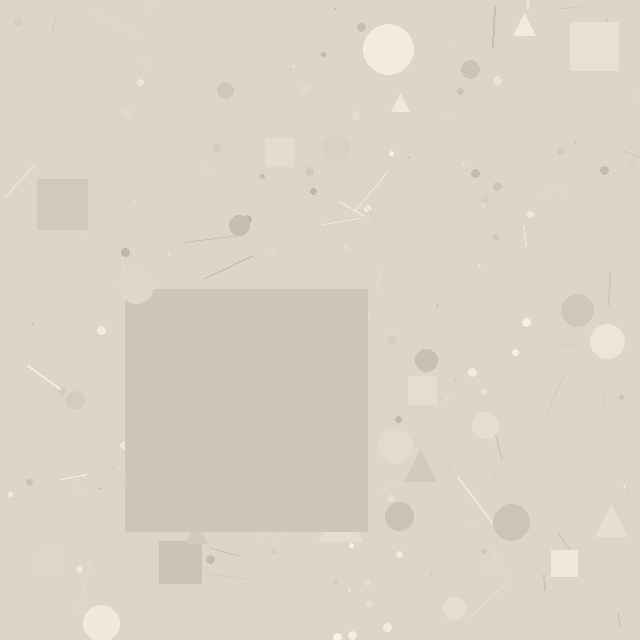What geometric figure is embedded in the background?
A square is embedded in the background.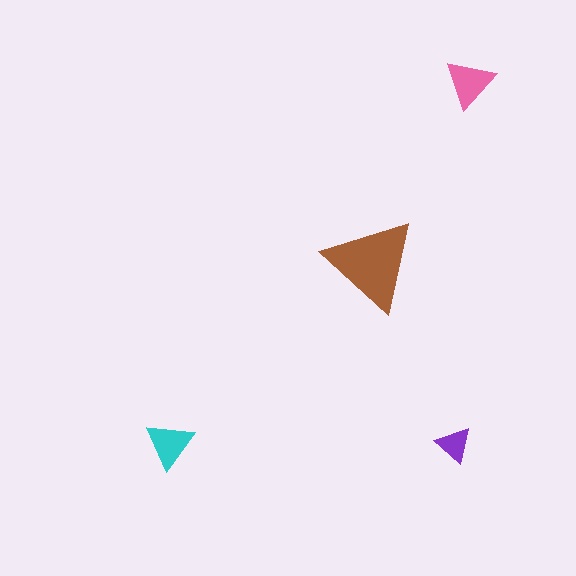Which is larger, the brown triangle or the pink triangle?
The brown one.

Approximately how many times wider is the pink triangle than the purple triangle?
About 1.5 times wider.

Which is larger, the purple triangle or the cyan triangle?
The cyan one.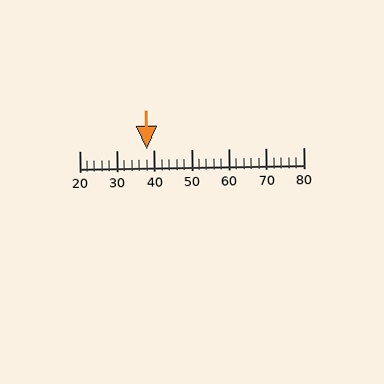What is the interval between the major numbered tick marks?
The major tick marks are spaced 10 units apart.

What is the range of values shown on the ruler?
The ruler shows values from 20 to 80.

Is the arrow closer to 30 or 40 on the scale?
The arrow is closer to 40.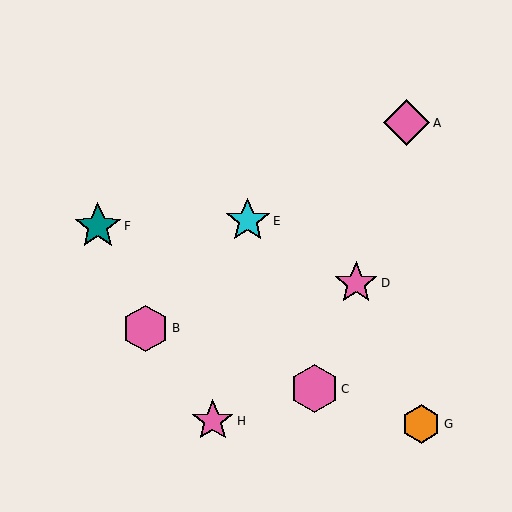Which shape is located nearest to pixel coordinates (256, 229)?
The cyan star (labeled E) at (248, 221) is nearest to that location.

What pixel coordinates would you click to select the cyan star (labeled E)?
Click at (248, 221) to select the cyan star E.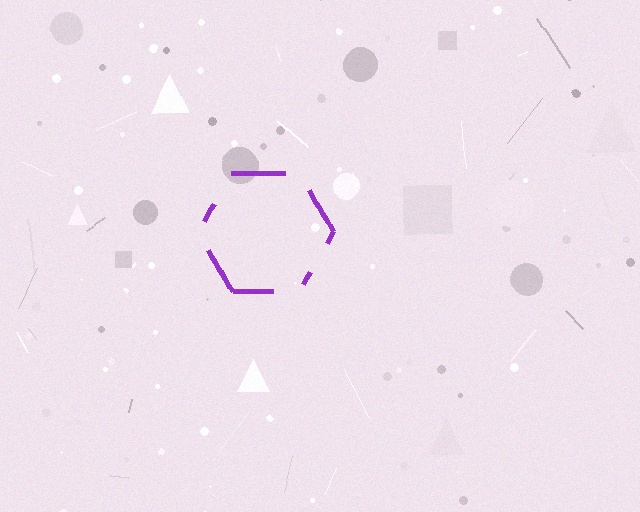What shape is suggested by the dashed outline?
The dashed outline suggests a hexagon.